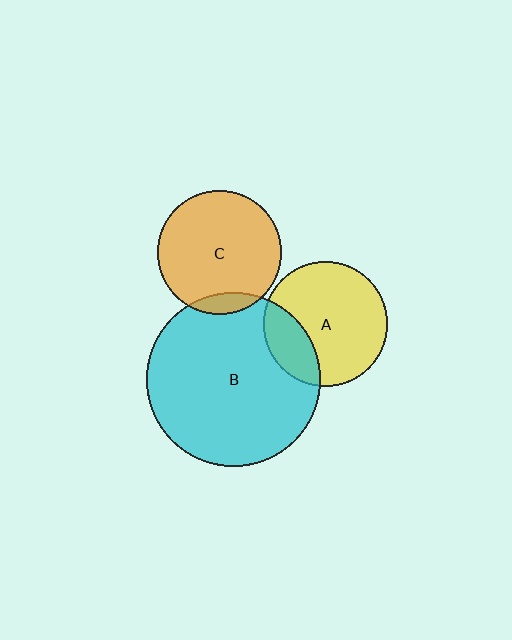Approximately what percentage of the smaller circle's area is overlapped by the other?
Approximately 10%.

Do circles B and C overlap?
Yes.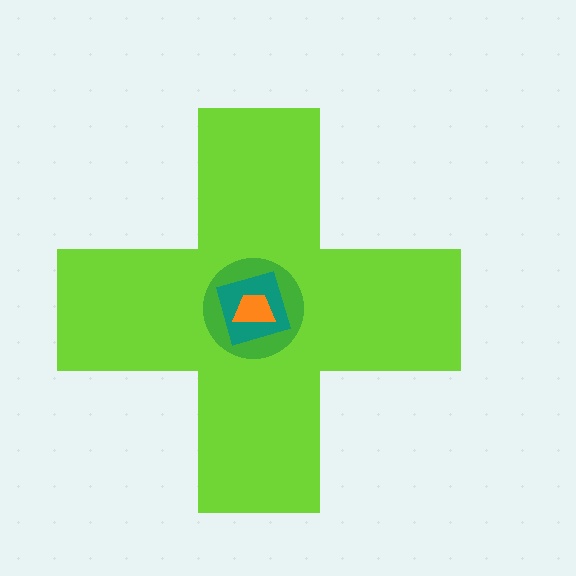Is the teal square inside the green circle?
Yes.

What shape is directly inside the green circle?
The teal square.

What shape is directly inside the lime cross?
The green circle.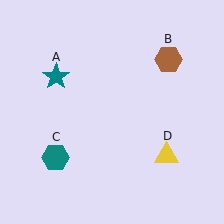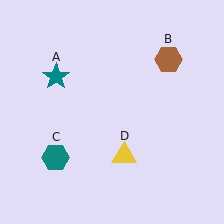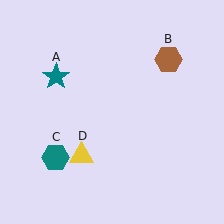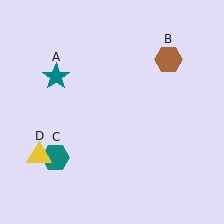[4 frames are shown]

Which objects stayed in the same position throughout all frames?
Teal star (object A) and brown hexagon (object B) and teal hexagon (object C) remained stationary.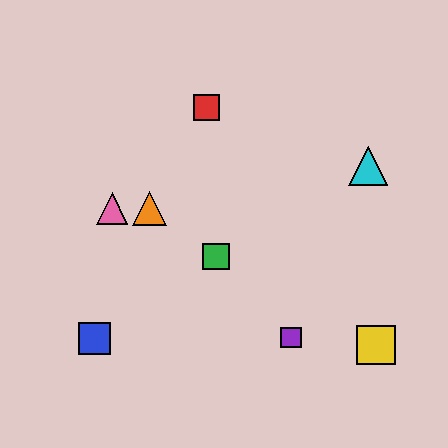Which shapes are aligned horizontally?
The orange triangle, the pink triangle are aligned horizontally.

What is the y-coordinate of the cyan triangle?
The cyan triangle is at y≈166.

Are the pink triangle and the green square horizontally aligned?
No, the pink triangle is at y≈208 and the green square is at y≈256.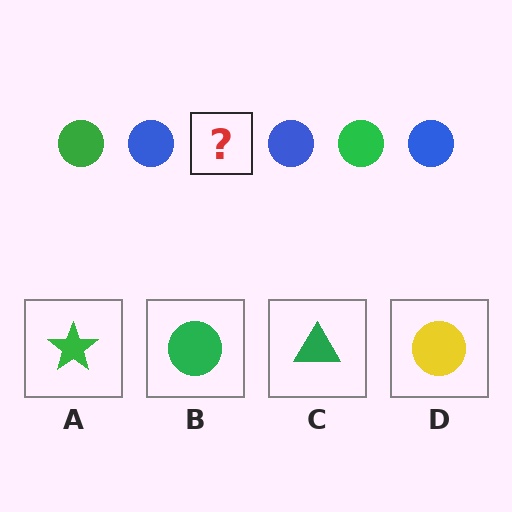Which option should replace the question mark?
Option B.